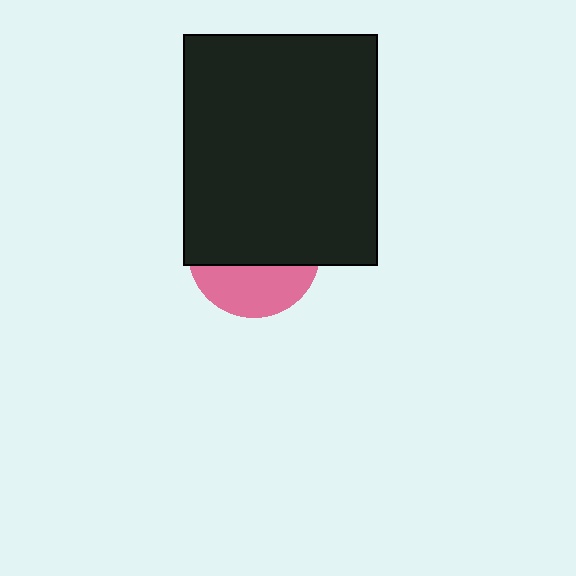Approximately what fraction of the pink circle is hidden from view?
Roughly 63% of the pink circle is hidden behind the black rectangle.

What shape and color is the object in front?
The object in front is a black rectangle.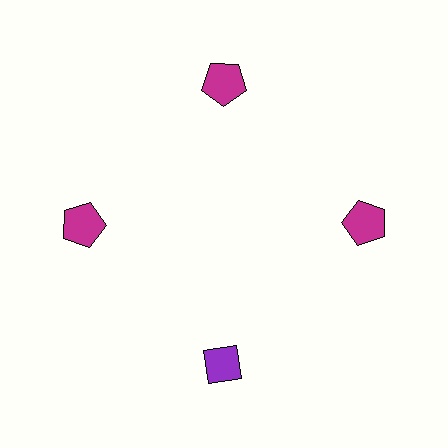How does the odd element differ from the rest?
It differs in both color (purple instead of magenta) and shape (diamond instead of pentagon).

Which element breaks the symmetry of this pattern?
The purple diamond at roughly the 6 o'clock position breaks the symmetry. All other shapes are magenta pentagons.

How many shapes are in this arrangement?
There are 4 shapes arranged in a ring pattern.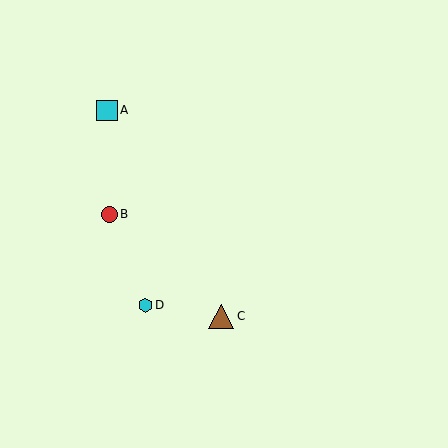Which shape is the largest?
The brown triangle (labeled C) is the largest.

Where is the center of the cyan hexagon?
The center of the cyan hexagon is at (145, 305).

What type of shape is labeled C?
Shape C is a brown triangle.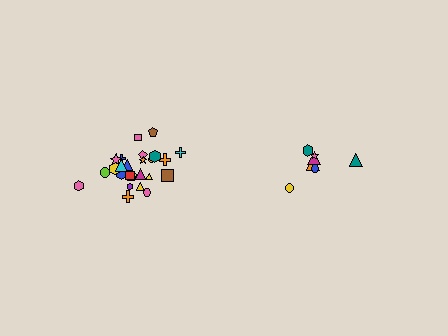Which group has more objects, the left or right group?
The left group.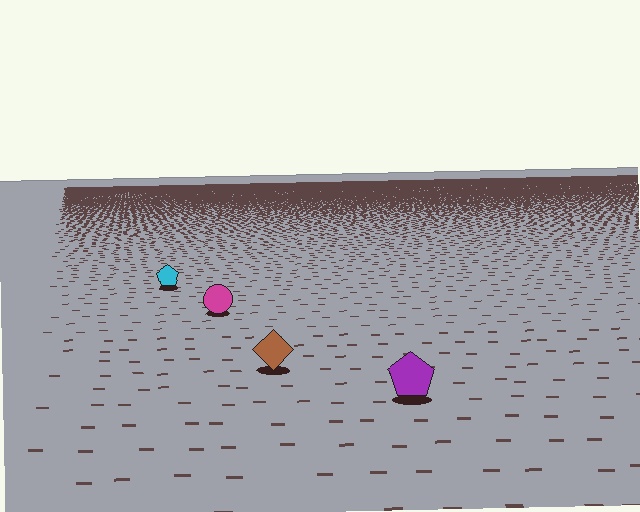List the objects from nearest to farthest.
From nearest to farthest: the purple pentagon, the brown diamond, the magenta circle, the cyan pentagon.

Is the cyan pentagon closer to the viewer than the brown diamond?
No. The brown diamond is closer — you can tell from the texture gradient: the ground texture is coarser near it.